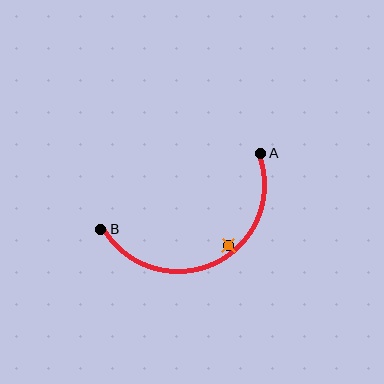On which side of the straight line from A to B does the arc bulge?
The arc bulges below the straight line connecting A and B.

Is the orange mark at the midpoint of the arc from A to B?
No — the orange mark does not lie on the arc at all. It sits slightly inside the curve.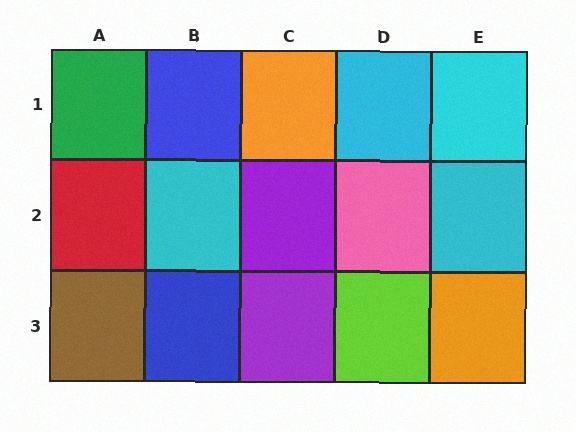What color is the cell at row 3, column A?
Brown.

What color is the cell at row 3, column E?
Orange.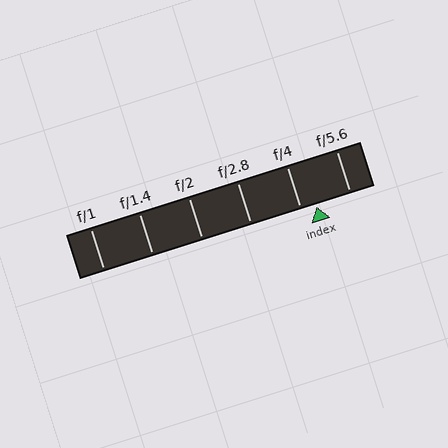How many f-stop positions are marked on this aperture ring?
There are 6 f-stop positions marked.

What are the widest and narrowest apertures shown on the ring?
The widest aperture shown is f/1 and the narrowest is f/5.6.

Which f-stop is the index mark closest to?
The index mark is closest to f/4.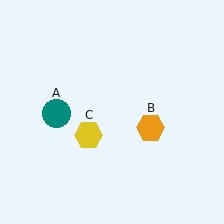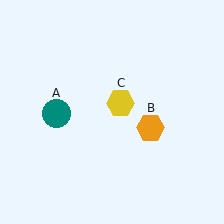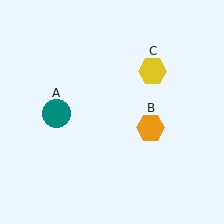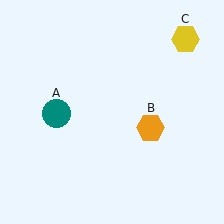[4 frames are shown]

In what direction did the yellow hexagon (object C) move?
The yellow hexagon (object C) moved up and to the right.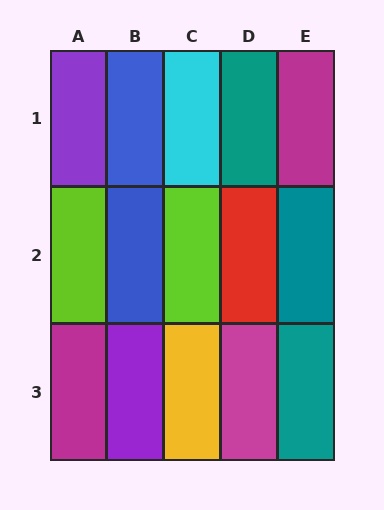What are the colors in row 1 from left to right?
Purple, blue, cyan, teal, magenta.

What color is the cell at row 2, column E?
Teal.